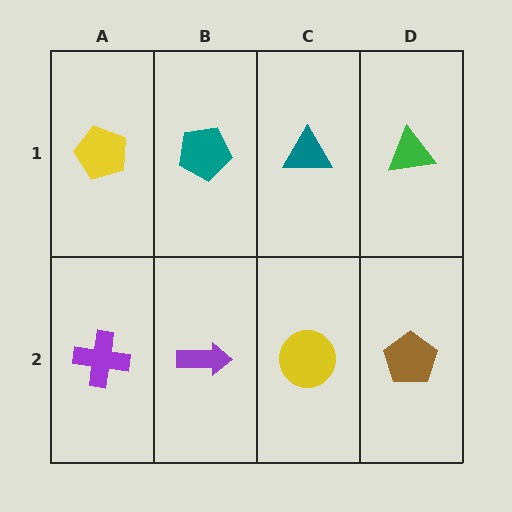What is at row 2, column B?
A purple arrow.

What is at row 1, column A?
A yellow pentagon.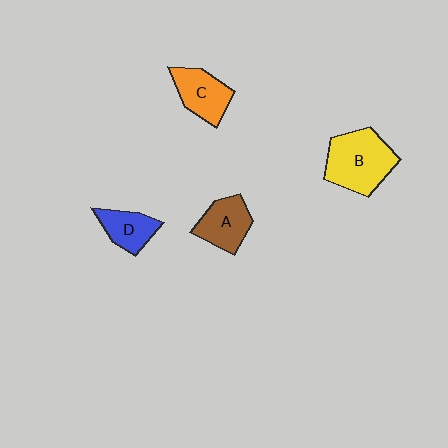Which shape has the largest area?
Shape B (yellow).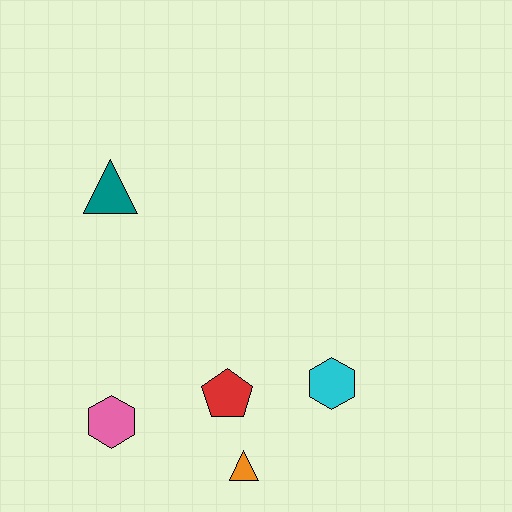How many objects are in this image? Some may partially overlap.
There are 5 objects.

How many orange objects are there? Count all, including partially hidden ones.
There is 1 orange object.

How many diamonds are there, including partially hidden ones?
There are no diamonds.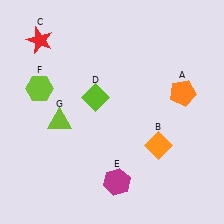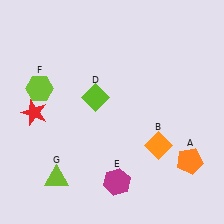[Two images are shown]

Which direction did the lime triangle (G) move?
The lime triangle (G) moved down.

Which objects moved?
The objects that moved are: the orange pentagon (A), the red star (C), the lime triangle (G).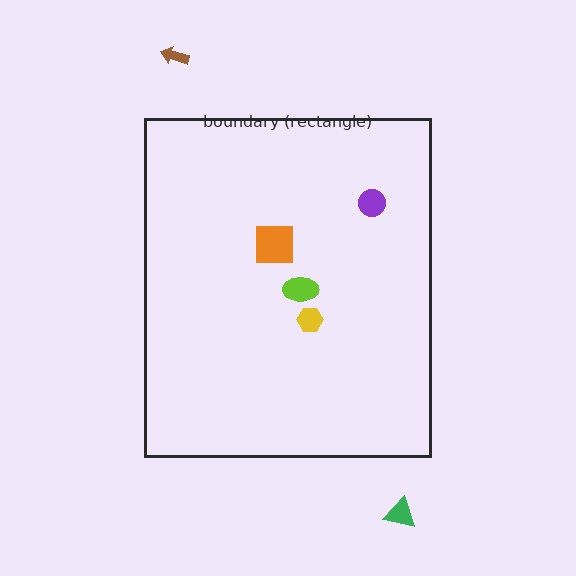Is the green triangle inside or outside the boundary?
Outside.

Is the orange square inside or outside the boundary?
Inside.